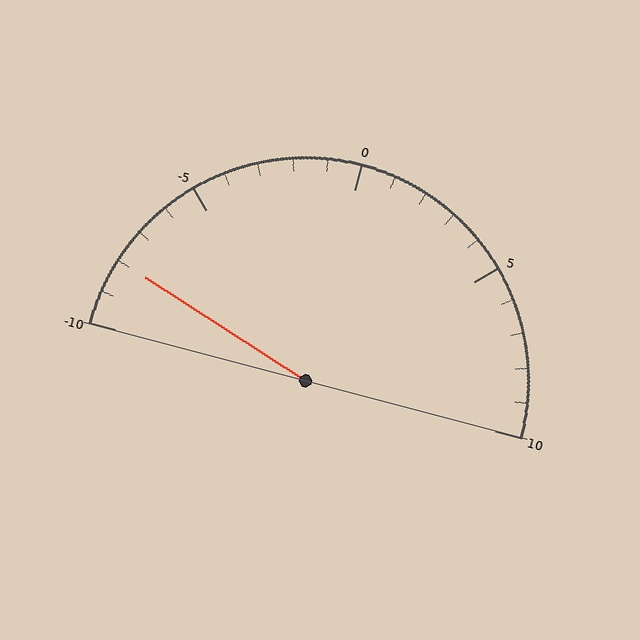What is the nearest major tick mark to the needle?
The nearest major tick mark is -10.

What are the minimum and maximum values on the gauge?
The gauge ranges from -10 to 10.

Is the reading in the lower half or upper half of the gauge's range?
The reading is in the lower half of the range (-10 to 10).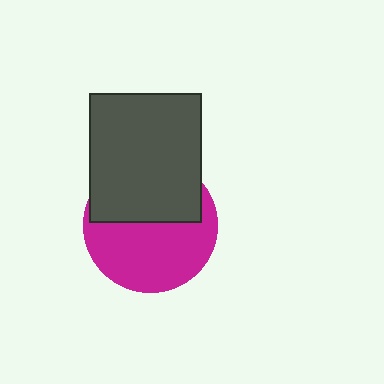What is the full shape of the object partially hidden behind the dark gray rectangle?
The partially hidden object is a magenta circle.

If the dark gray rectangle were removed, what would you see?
You would see the complete magenta circle.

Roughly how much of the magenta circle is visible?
About half of it is visible (roughly 56%).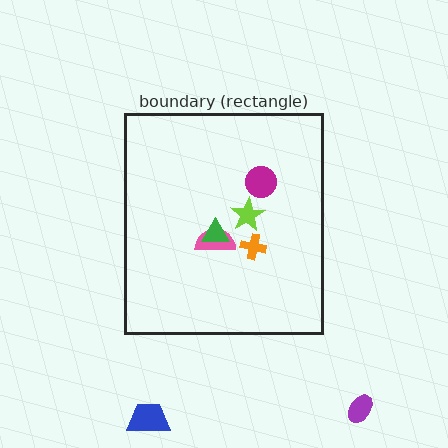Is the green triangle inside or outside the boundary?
Inside.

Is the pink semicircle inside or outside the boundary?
Inside.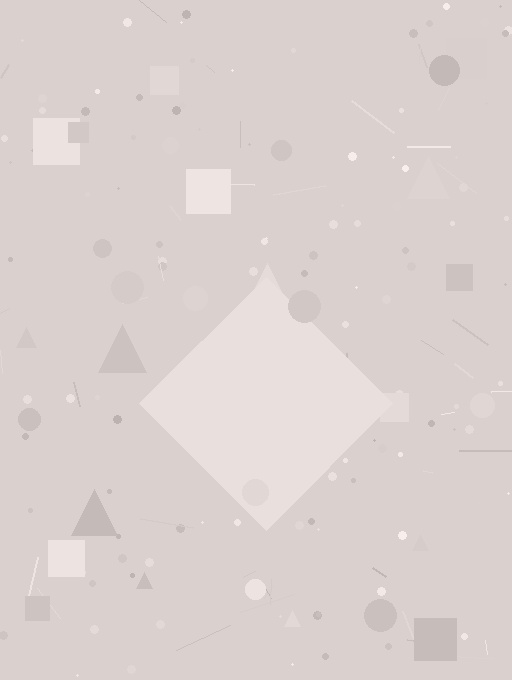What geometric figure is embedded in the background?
A diamond is embedded in the background.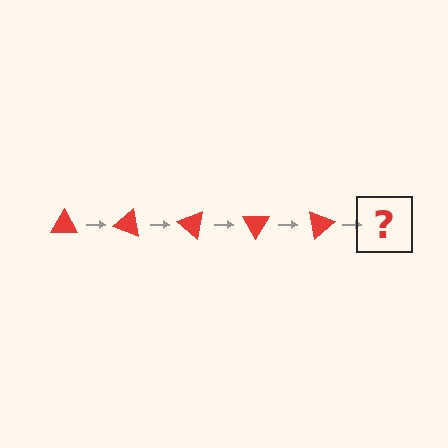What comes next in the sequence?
The next element should be a red triangle rotated 100 degrees.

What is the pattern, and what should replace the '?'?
The pattern is that the triangle rotates 20 degrees each step. The '?' should be a red triangle rotated 100 degrees.